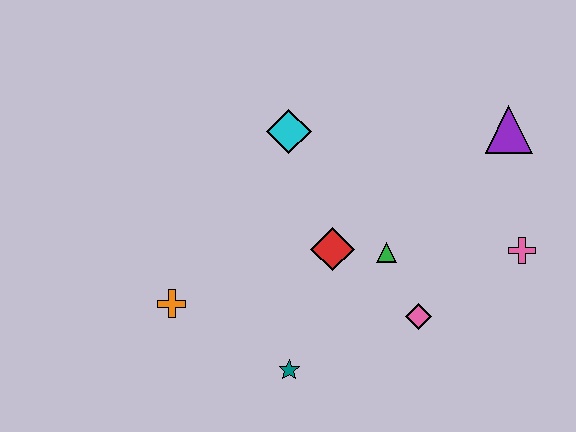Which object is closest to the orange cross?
The teal star is closest to the orange cross.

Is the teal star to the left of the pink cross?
Yes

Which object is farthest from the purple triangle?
The orange cross is farthest from the purple triangle.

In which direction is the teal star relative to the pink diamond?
The teal star is to the left of the pink diamond.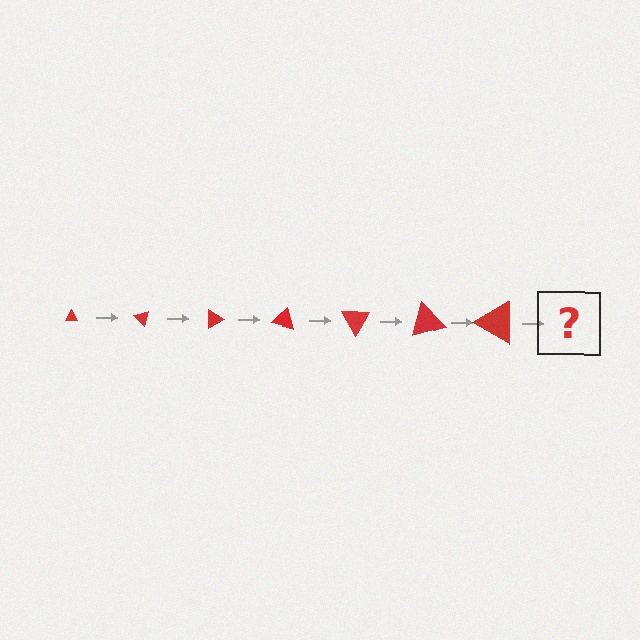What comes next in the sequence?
The next element should be a triangle, larger than the previous one and rotated 315 degrees from the start.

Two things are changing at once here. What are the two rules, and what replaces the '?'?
The two rules are that the triangle grows larger each step and it rotates 45 degrees each step. The '?' should be a triangle, larger than the previous one and rotated 315 degrees from the start.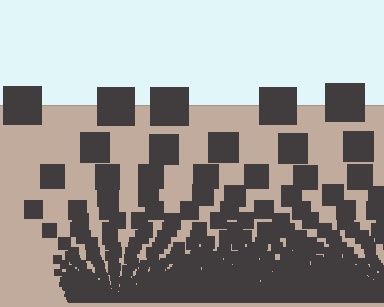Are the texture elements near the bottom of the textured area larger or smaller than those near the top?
Smaller. The gradient is inverted — elements near the bottom are smaller and denser.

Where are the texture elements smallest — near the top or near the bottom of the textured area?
Near the bottom.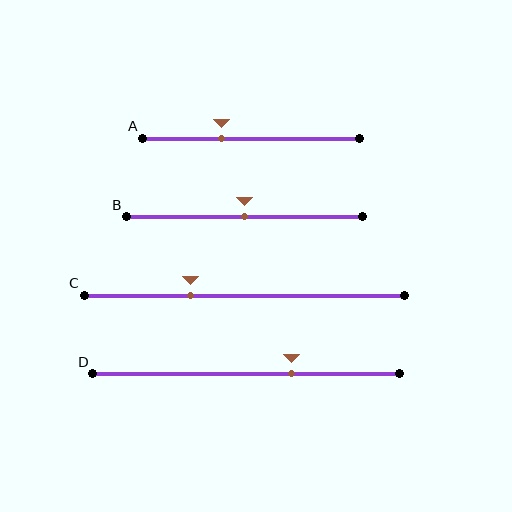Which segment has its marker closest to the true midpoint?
Segment B has its marker closest to the true midpoint.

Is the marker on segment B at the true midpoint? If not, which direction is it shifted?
Yes, the marker on segment B is at the true midpoint.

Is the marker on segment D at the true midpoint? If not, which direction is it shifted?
No, the marker on segment D is shifted to the right by about 15% of the segment length.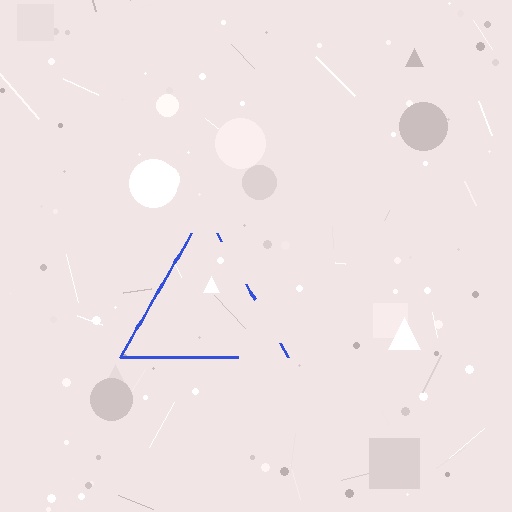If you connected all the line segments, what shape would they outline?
They would outline a triangle.